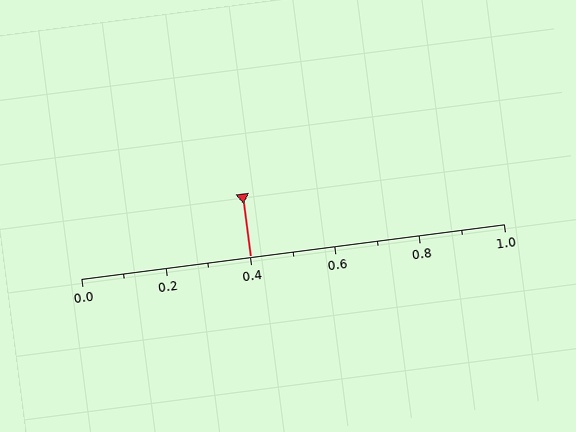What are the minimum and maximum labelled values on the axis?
The axis runs from 0.0 to 1.0.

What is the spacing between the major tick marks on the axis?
The major ticks are spaced 0.2 apart.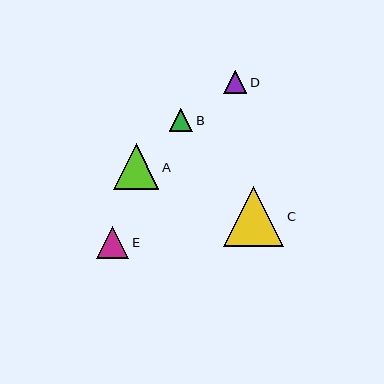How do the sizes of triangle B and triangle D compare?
Triangle B and triangle D are approximately the same size.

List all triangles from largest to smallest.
From largest to smallest: C, A, E, B, D.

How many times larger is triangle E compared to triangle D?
Triangle E is approximately 1.4 times the size of triangle D.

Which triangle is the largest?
Triangle C is the largest with a size of approximately 60 pixels.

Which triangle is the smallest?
Triangle D is the smallest with a size of approximately 23 pixels.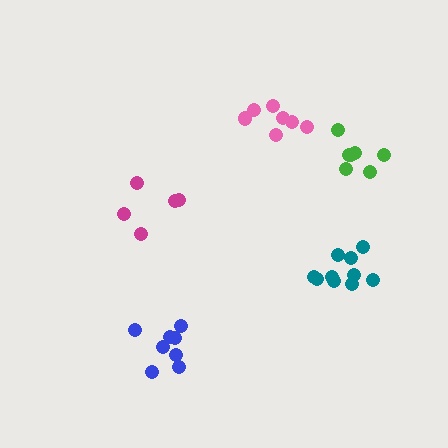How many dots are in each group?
Group 1: 7 dots, Group 2: 5 dots, Group 3: 7 dots, Group 4: 10 dots, Group 5: 8 dots (37 total).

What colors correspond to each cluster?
The clusters are colored: pink, magenta, green, teal, blue.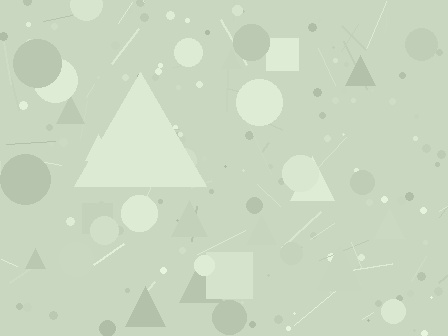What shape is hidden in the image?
A triangle is hidden in the image.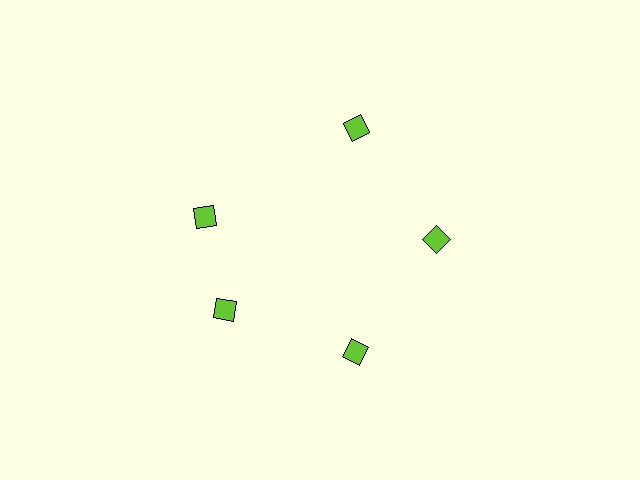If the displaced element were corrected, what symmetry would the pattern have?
It would have 5-fold rotational symmetry — the pattern would map onto itself every 72 degrees.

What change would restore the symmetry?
The symmetry would be restored by rotating it back into even spacing with its neighbors so that all 5 diamonds sit at equal angles and equal distance from the center.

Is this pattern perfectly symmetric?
No. The 5 lime diamonds are arranged in a ring, but one element near the 10 o'clock position is rotated out of alignment along the ring, breaking the 5-fold rotational symmetry.